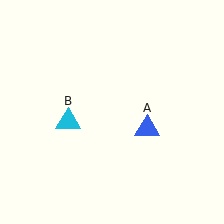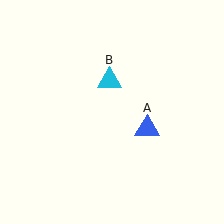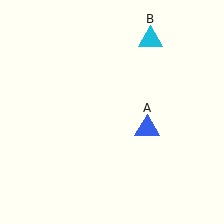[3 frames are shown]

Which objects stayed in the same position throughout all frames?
Blue triangle (object A) remained stationary.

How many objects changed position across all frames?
1 object changed position: cyan triangle (object B).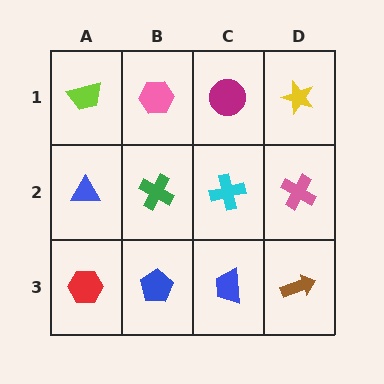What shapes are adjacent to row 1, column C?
A cyan cross (row 2, column C), a pink hexagon (row 1, column B), a yellow star (row 1, column D).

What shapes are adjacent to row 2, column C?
A magenta circle (row 1, column C), a blue trapezoid (row 3, column C), a green cross (row 2, column B), a pink cross (row 2, column D).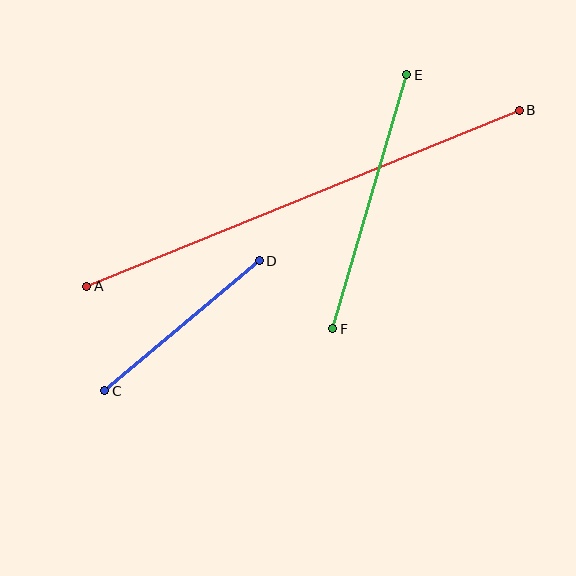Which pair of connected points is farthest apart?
Points A and B are farthest apart.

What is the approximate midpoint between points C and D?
The midpoint is at approximately (182, 326) pixels.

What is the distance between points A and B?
The distance is approximately 467 pixels.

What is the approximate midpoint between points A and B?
The midpoint is at approximately (303, 198) pixels.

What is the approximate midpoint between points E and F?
The midpoint is at approximately (370, 202) pixels.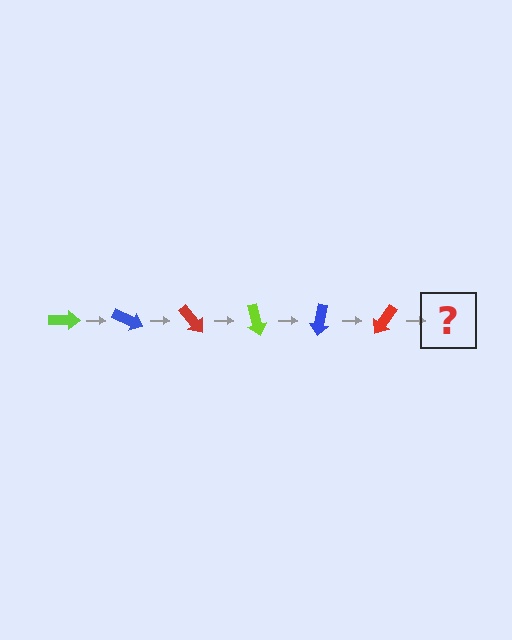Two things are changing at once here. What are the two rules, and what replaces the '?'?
The two rules are that it rotates 25 degrees each step and the color cycles through lime, blue, and red. The '?' should be a lime arrow, rotated 150 degrees from the start.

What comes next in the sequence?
The next element should be a lime arrow, rotated 150 degrees from the start.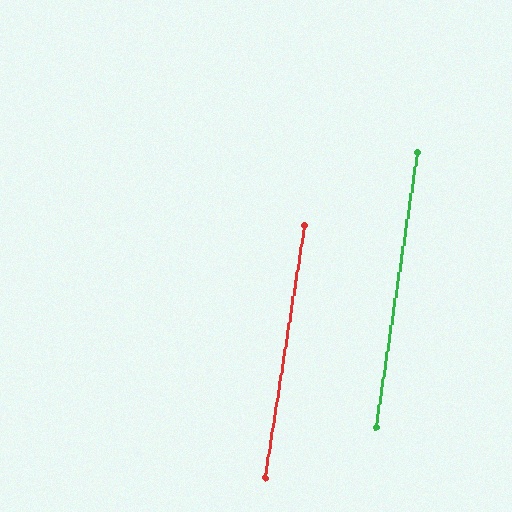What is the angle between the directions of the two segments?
Approximately 0 degrees.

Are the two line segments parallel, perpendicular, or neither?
Parallel — their directions differ by only 0.3°.